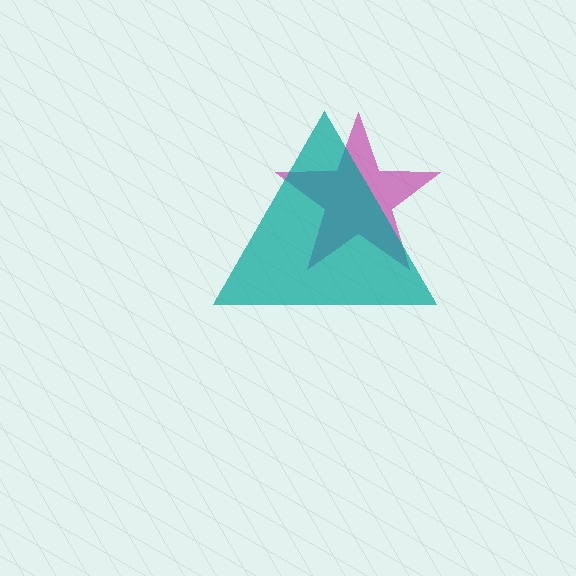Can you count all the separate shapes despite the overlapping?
Yes, there are 2 separate shapes.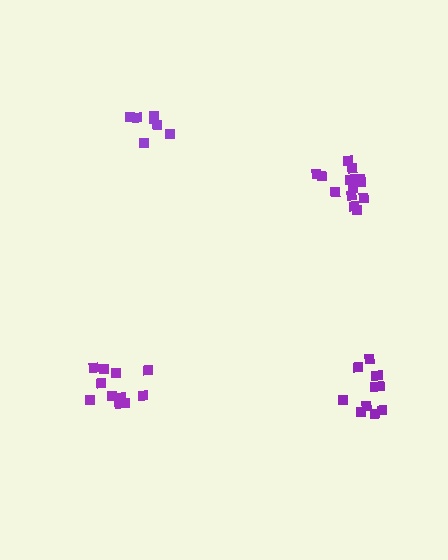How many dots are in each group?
Group 1: 7 dots, Group 2: 11 dots, Group 3: 12 dots, Group 4: 13 dots (43 total).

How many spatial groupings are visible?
There are 4 spatial groupings.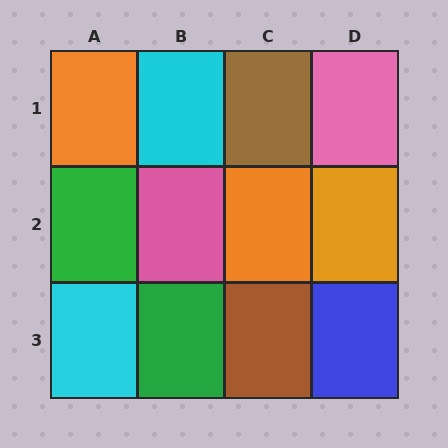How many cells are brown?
2 cells are brown.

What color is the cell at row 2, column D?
Orange.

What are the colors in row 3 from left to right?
Cyan, green, brown, blue.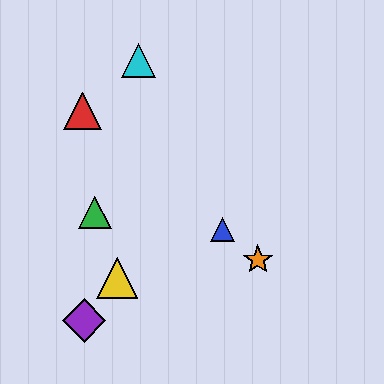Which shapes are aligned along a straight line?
The red triangle, the blue triangle, the orange star are aligned along a straight line.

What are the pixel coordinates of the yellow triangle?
The yellow triangle is at (117, 278).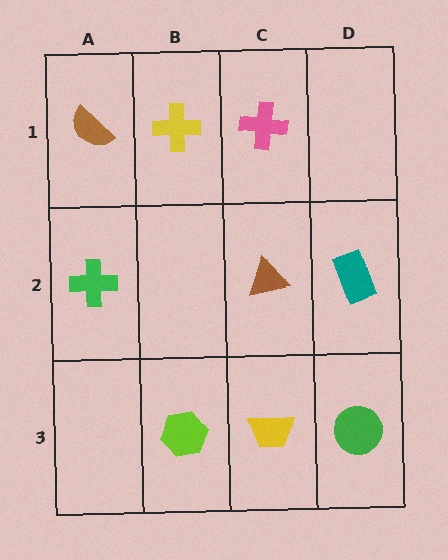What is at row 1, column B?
A yellow cross.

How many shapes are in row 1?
3 shapes.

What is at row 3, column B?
A lime hexagon.